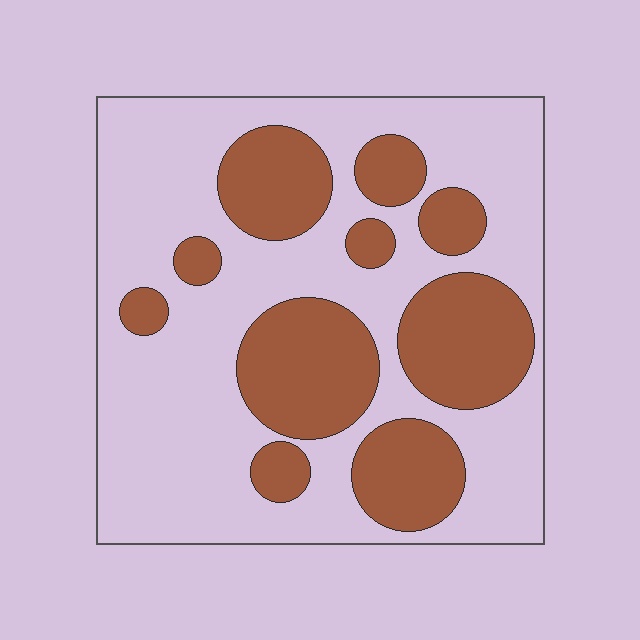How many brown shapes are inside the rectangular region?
10.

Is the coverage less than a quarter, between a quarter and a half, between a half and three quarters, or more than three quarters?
Between a quarter and a half.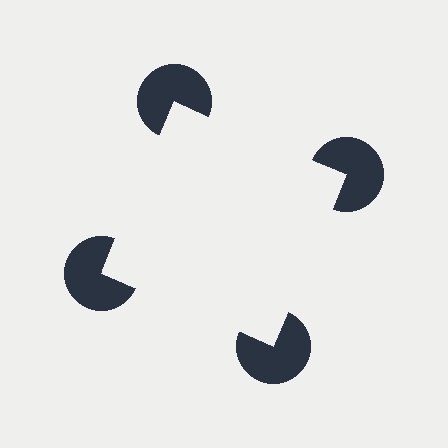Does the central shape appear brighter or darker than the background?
It typically appears slightly brighter than the background, even though no actual brightness change is drawn.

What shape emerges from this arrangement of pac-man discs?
An illusory square — its edges are inferred from the aligned wedge cuts in the pac-man discs, not physically drawn.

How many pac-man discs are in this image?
There are 4 — one at each vertex of the illusory square.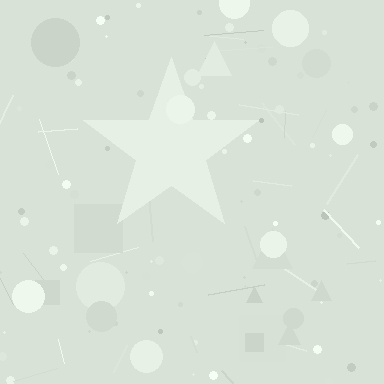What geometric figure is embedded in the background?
A star is embedded in the background.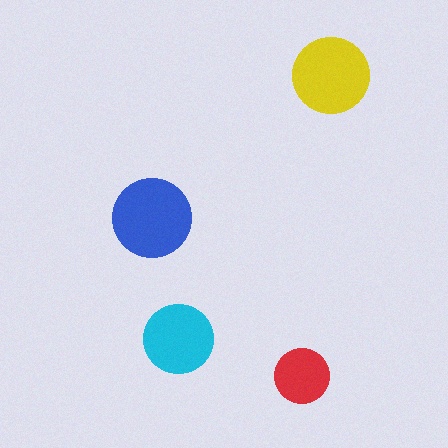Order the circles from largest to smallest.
the blue one, the yellow one, the cyan one, the red one.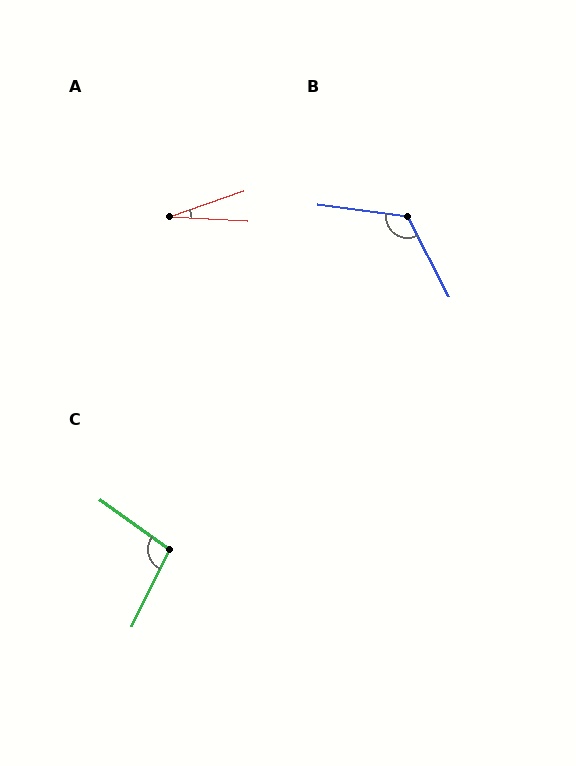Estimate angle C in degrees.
Approximately 100 degrees.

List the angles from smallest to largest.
A (22°), C (100°), B (125°).